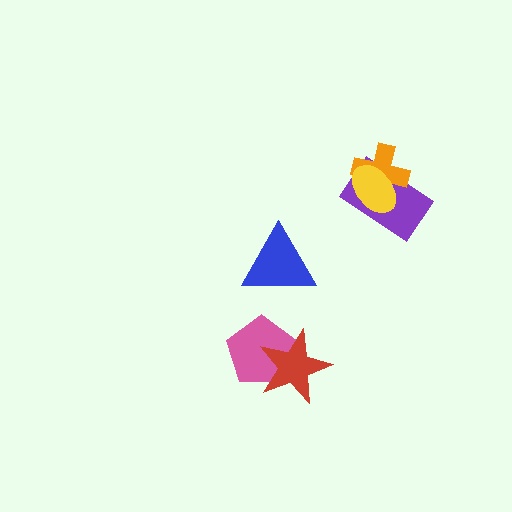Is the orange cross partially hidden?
Yes, it is partially covered by another shape.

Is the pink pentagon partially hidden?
Yes, it is partially covered by another shape.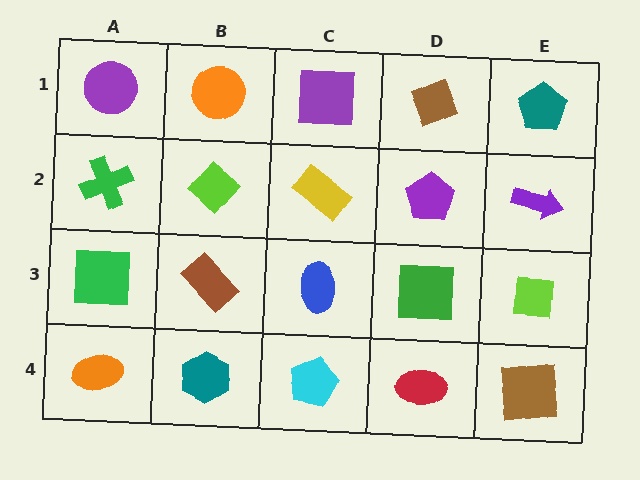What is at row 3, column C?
A blue ellipse.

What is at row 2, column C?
A yellow rectangle.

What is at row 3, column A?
A green square.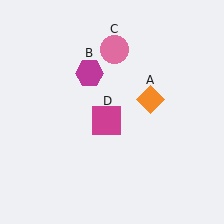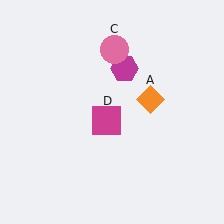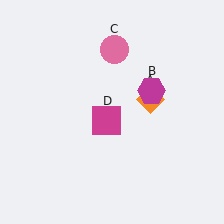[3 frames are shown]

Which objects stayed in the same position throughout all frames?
Orange diamond (object A) and pink circle (object C) and magenta square (object D) remained stationary.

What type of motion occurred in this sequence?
The magenta hexagon (object B) rotated clockwise around the center of the scene.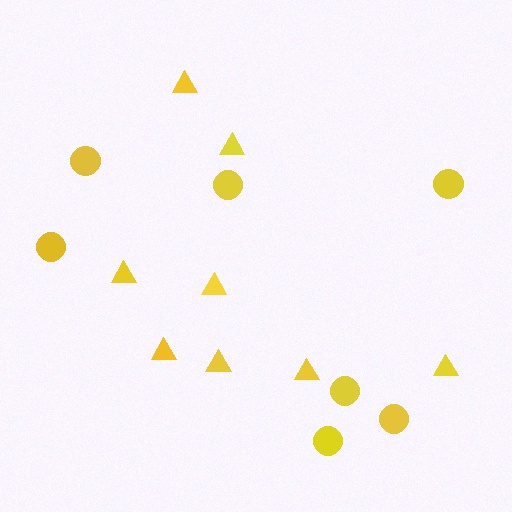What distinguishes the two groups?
There are 2 groups: one group of triangles (8) and one group of circles (7).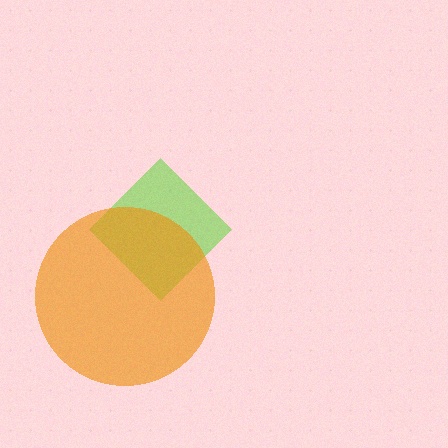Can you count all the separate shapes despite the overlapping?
Yes, there are 2 separate shapes.